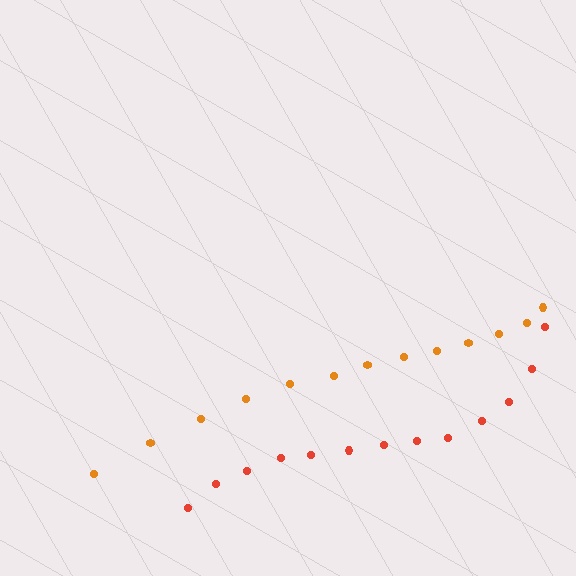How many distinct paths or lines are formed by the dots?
There are 2 distinct paths.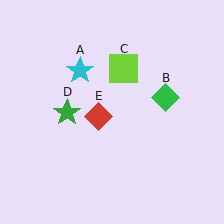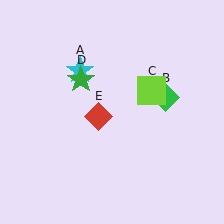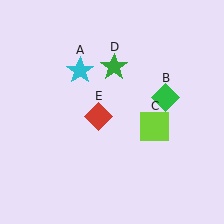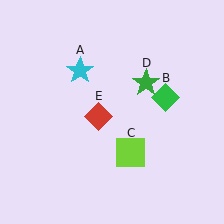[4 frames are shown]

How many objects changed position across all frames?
2 objects changed position: lime square (object C), green star (object D).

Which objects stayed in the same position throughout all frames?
Cyan star (object A) and green diamond (object B) and red diamond (object E) remained stationary.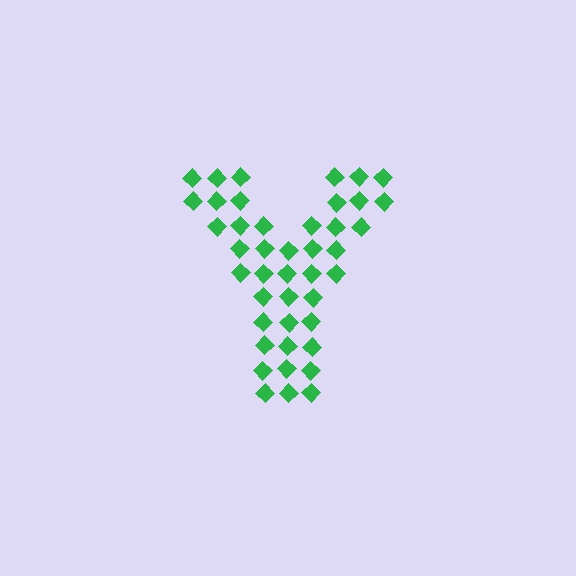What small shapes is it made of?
It is made of small diamonds.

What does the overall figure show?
The overall figure shows the letter Y.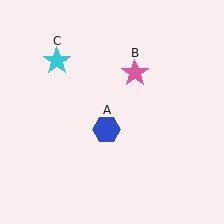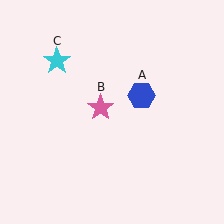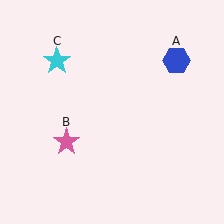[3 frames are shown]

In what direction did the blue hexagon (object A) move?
The blue hexagon (object A) moved up and to the right.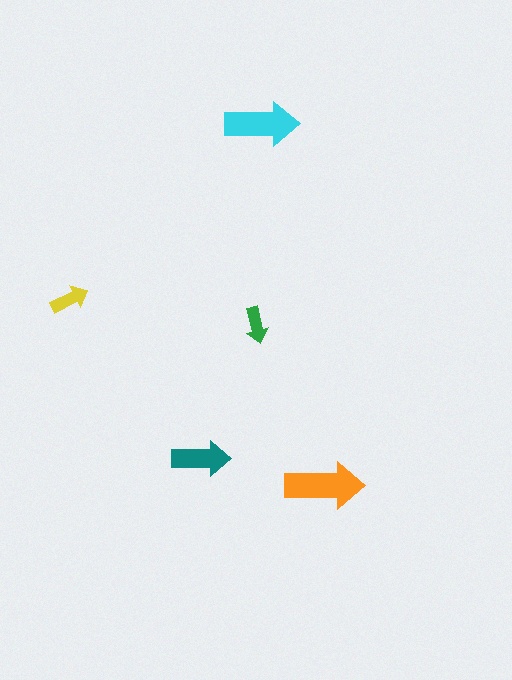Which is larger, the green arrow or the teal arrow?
The teal one.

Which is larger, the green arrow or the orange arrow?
The orange one.